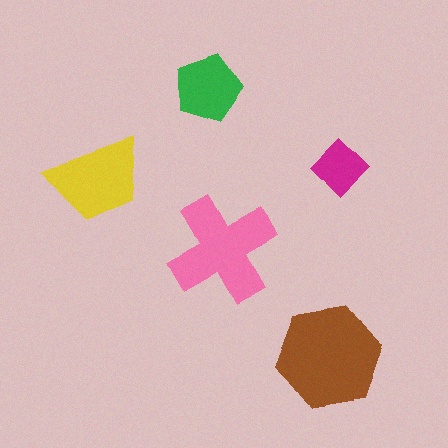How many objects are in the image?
There are 5 objects in the image.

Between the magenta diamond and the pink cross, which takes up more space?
The pink cross.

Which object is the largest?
The brown hexagon.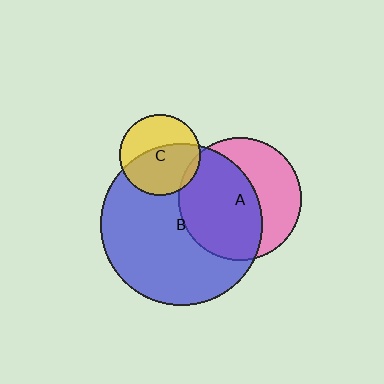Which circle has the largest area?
Circle B (blue).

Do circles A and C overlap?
Yes.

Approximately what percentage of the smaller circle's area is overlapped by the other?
Approximately 5%.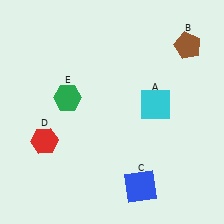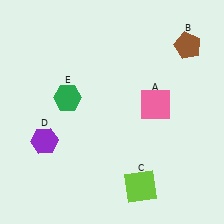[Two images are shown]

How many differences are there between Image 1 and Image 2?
There are 3 differences between the two images.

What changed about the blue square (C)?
In Image 1, C is blue. In Image 2, it changed to lime.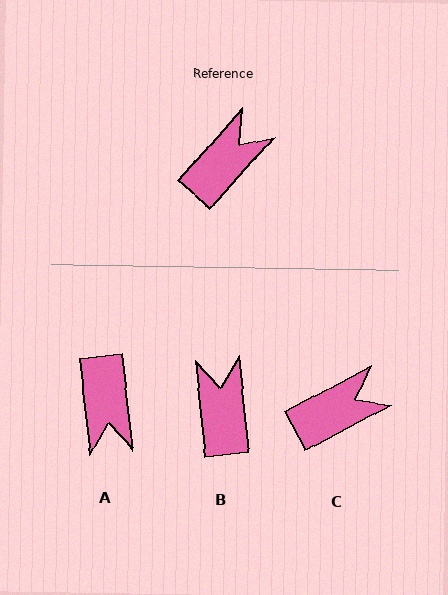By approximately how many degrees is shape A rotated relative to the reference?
Approximately 132 degrees clockwise.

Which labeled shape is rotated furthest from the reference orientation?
A, about 132 degrees away.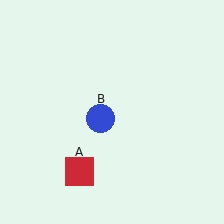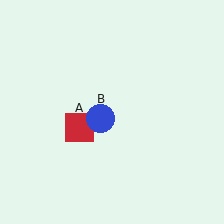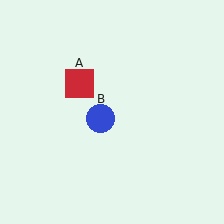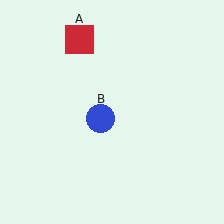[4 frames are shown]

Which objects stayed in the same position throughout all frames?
Blue circle (object B) remained stationary.